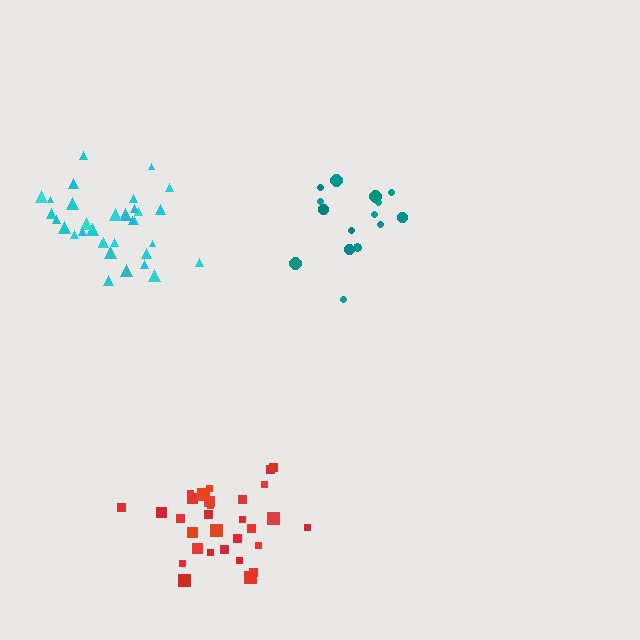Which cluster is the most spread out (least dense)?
Red.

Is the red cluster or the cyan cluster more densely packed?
Cyan.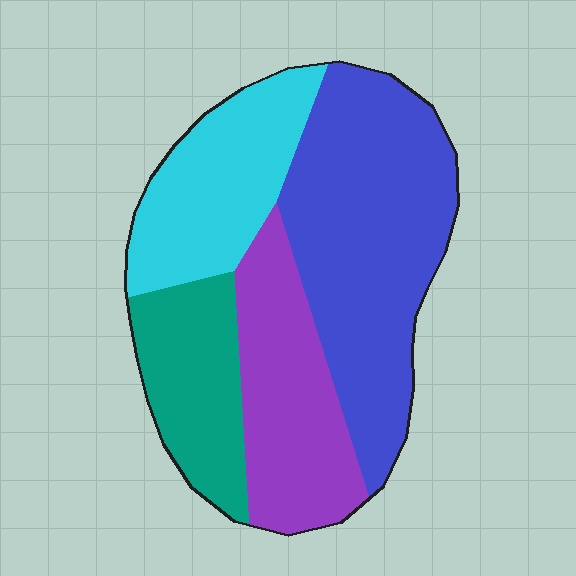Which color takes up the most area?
Blue, at roughly 40%.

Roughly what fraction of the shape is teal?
Teal takes up about one sixth (1/6) of the shape.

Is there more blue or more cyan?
Blue.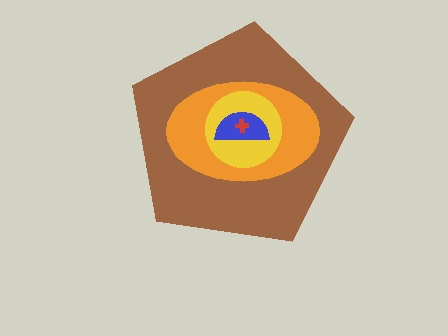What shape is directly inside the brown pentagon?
The orange ellipse.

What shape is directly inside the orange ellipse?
The yellow circle.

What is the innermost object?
The red cross.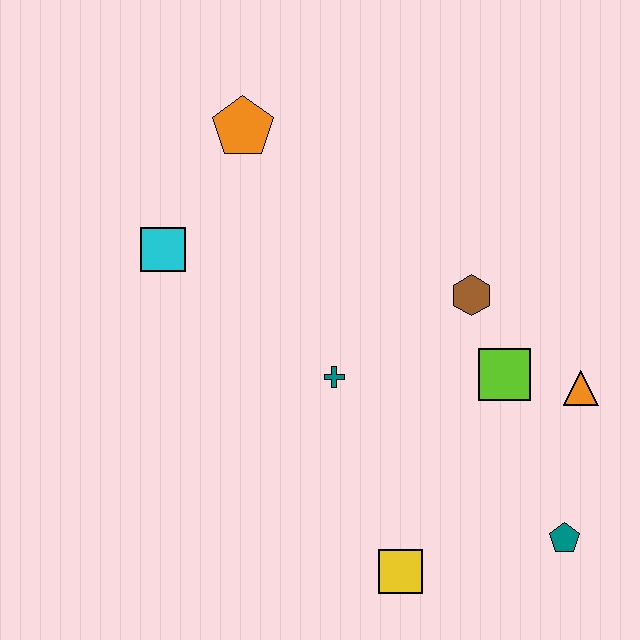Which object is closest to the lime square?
The orange triangle is closest to the lime square.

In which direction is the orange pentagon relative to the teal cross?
The orange pentagon is above the teal cross.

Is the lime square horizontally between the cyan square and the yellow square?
No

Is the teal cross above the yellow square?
Yes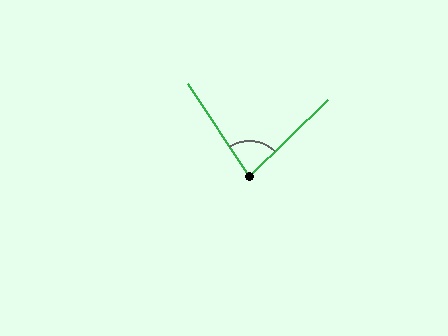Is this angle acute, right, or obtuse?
It is acute.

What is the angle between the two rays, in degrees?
Approximately 79 degrees.